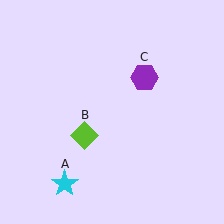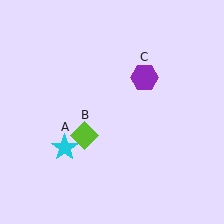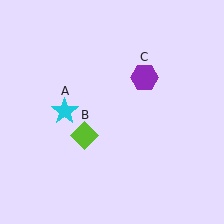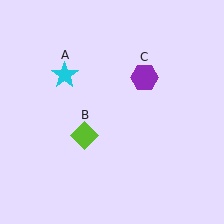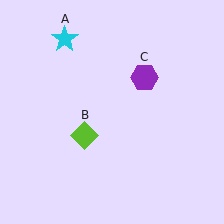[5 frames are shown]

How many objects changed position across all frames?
1 object changed position: cyan star (object A).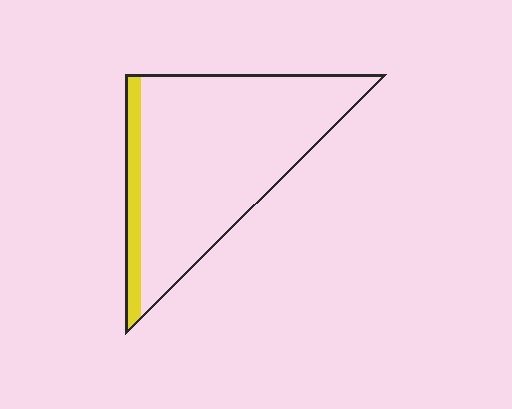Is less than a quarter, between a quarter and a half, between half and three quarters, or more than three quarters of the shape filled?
Less than a quarter.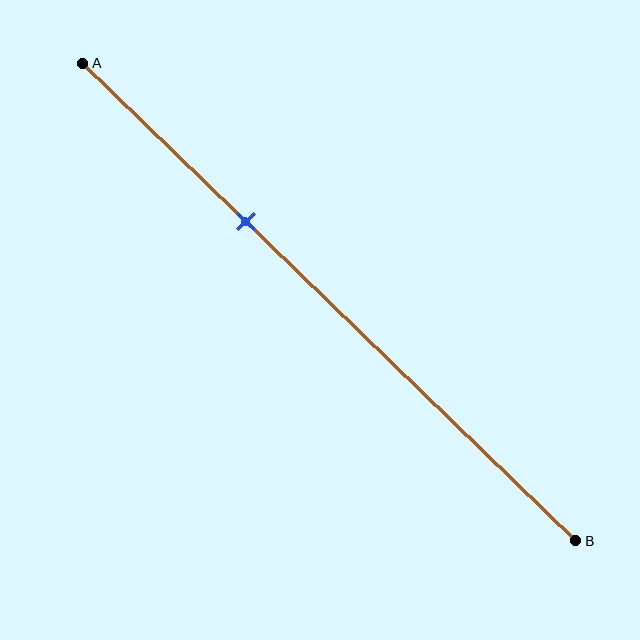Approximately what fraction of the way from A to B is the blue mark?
The blue mark is approximately 35% of the way from A to B.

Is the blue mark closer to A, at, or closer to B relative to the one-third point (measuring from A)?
The blue mark is approximately at the one-third point of segment AB.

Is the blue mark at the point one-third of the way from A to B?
Yes, the mark is approximately at the one-third point.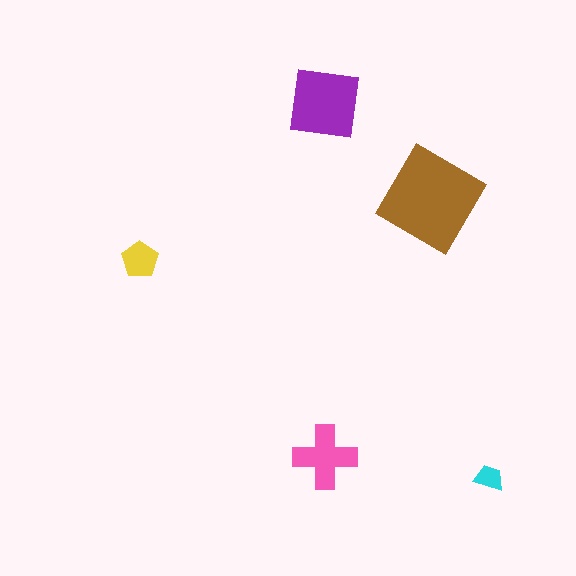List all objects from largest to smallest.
The brown diamond, the purple square, the pink cross, the yellow pentagon, the cyan trapezoid.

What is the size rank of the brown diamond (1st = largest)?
1st.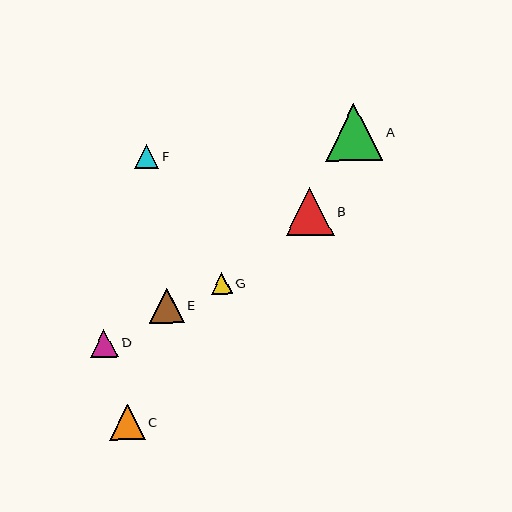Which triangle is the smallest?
Triangle G is the smallest with a size of approximately 21 pixels.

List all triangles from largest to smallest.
From largest to smallest: A, B, E, C, D, F, G.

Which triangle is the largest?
Triangle A is the largest with a size of approximately 57 pixels.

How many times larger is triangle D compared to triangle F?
Triangle D is approximately 1.2 times the size of triangle F.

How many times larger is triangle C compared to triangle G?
Triangle C is approximately 1.7 times the size of triangle G.